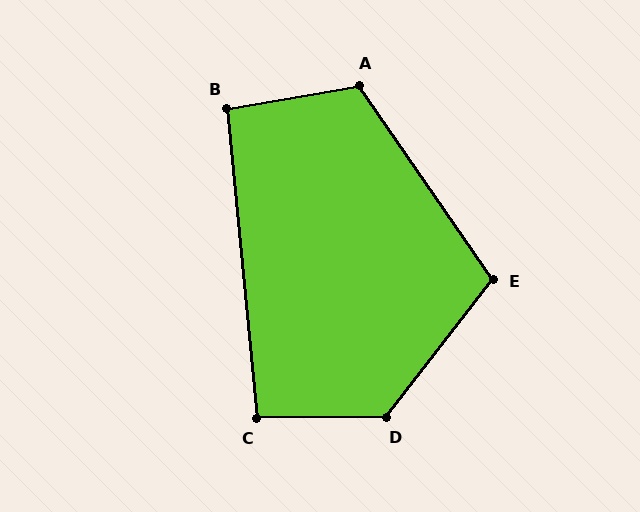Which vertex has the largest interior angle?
D, at approximately 128 degrees.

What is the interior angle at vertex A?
Approximately 115 degrees (obtuse).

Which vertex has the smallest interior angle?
B, at approximately 94 degrees.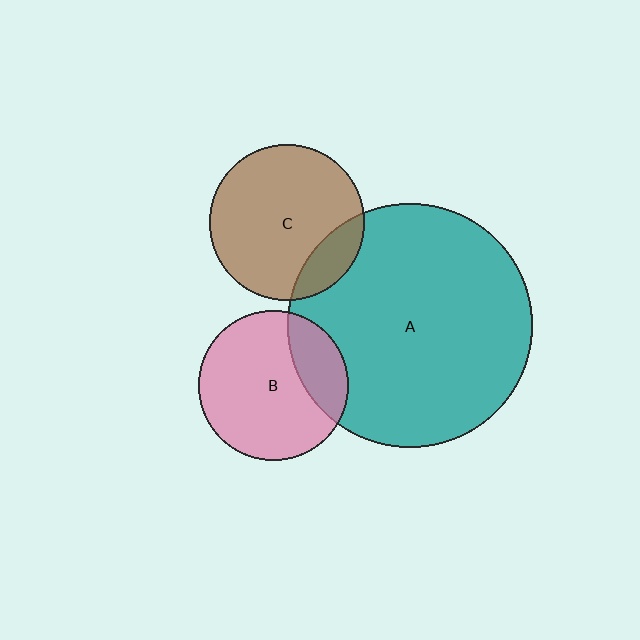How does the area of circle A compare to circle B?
Approximately 2.7 times.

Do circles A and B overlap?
Yes.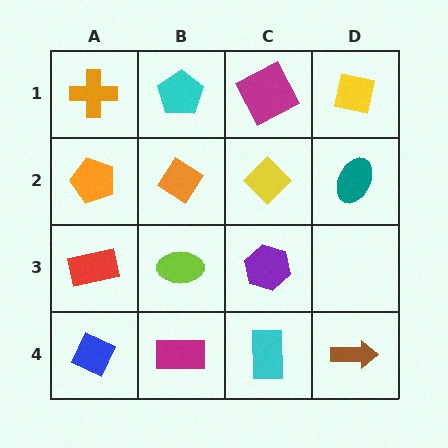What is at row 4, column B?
A magenta rectangle.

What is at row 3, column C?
A purple hexagon.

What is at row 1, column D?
A yellow square.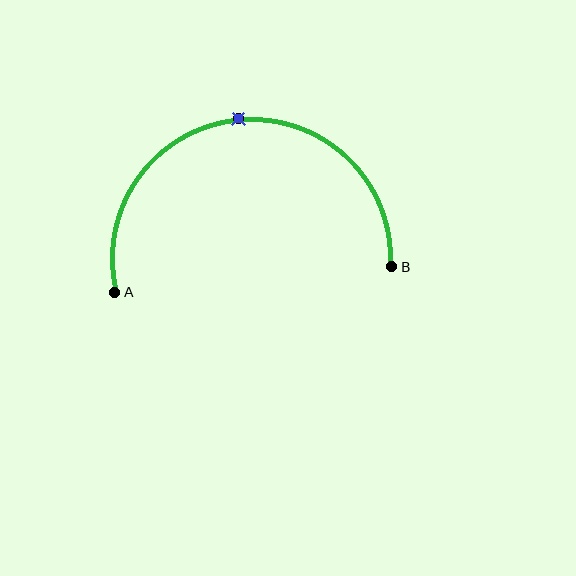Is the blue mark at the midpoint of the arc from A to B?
Yes. The blue mark lies on the arc at equal arc-length from both A and B — it is the arc midpoint.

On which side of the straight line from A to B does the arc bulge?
The arc bulges above the straight line connecting A and B.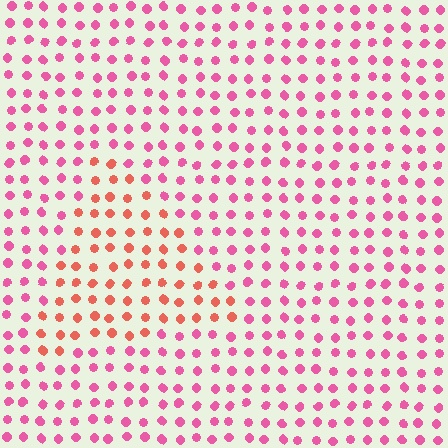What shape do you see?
I see a triangle.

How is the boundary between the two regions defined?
The boundary is defined purely by a slight shift in hue (about 37 degrees). Spacing, size, and orientation are identical on both sides.